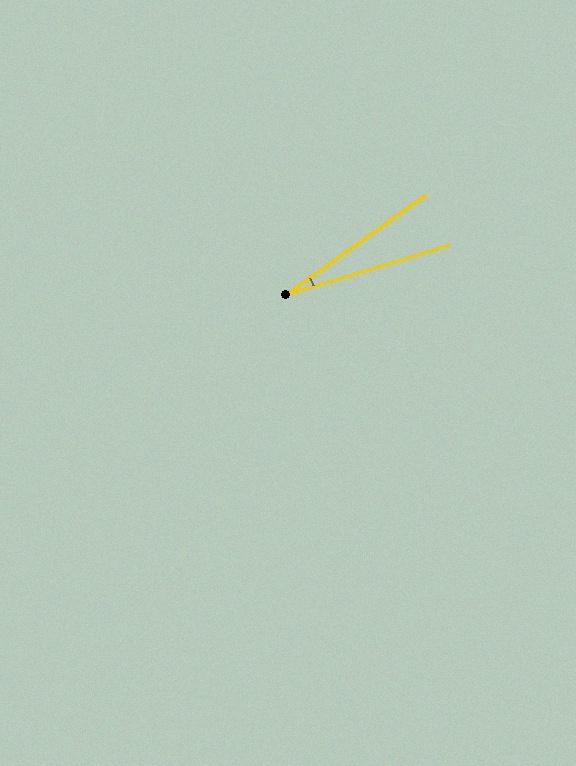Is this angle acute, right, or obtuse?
It is acute.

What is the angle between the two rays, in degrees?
Approximately 19 degrees.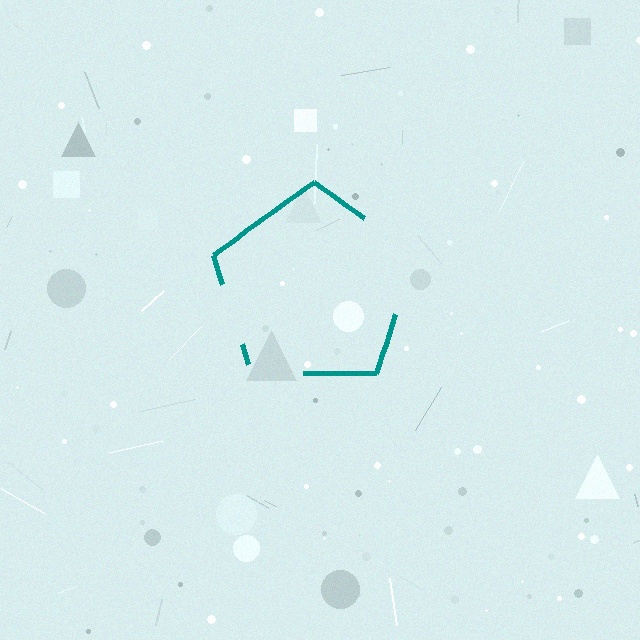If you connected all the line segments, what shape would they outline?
They would outline a pentagon.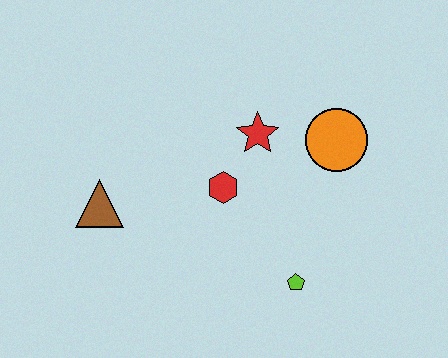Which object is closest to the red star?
The red hexagon is closest to the red star.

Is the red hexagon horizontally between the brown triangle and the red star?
Yes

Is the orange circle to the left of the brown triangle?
No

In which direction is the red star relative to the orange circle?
The red star is to the left of the orange circle.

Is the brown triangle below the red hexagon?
Yes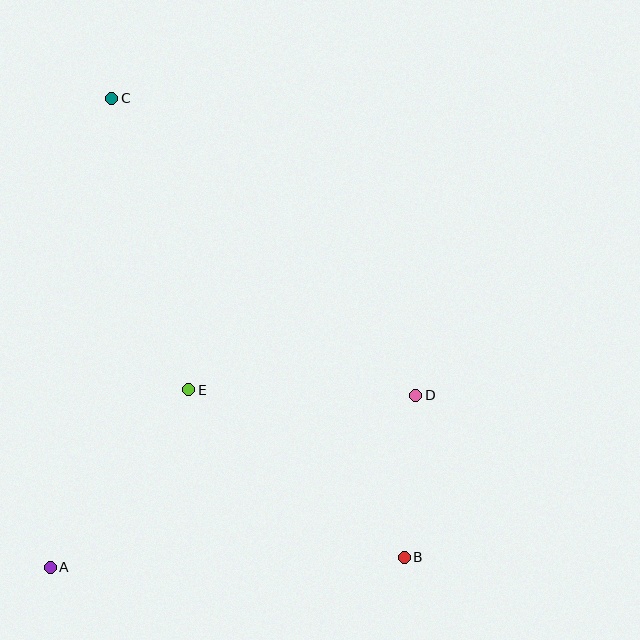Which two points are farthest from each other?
Points B and C are farthest from each other.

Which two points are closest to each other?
Points B and D are closest to each other.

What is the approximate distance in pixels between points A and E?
The distance between A and E is approximately 225 pixels.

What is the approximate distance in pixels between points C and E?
The distance between C and E is approximately 301 pixels.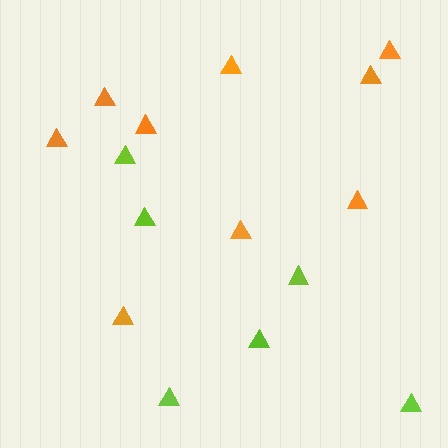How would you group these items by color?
There are 2 groups: one group of orange triangles (9) and one group of lime triangles (6).